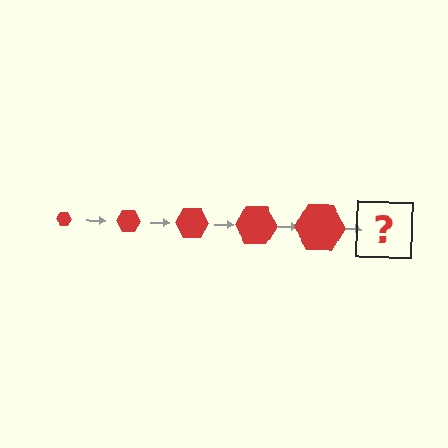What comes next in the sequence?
The next element should be a red hexagon, larger than the previous one.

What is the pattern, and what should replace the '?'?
The pattern is that the hexagon gets progressively larger each step. The '?' should be a red hexagon, larger than the previous one.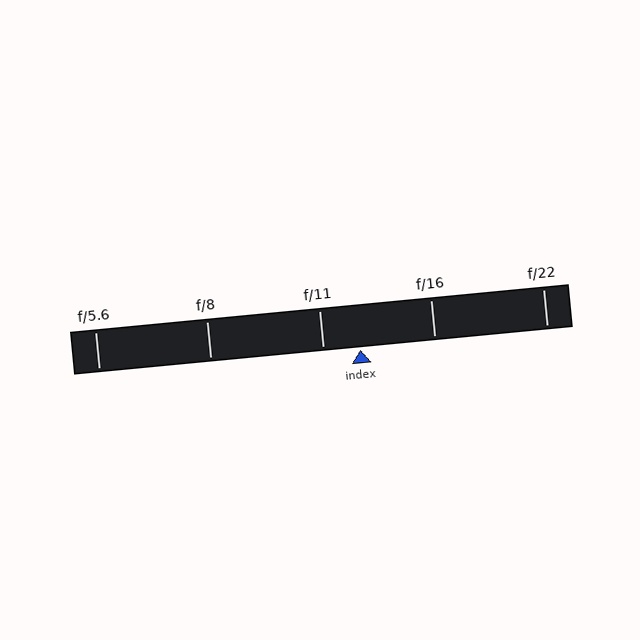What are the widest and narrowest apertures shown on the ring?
The widest aperture shown is f/5.6 and the narrowest is f/22.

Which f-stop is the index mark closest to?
The index mark is closest to f/11.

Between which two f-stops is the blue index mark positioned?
The index mark is between f/11 and f/16.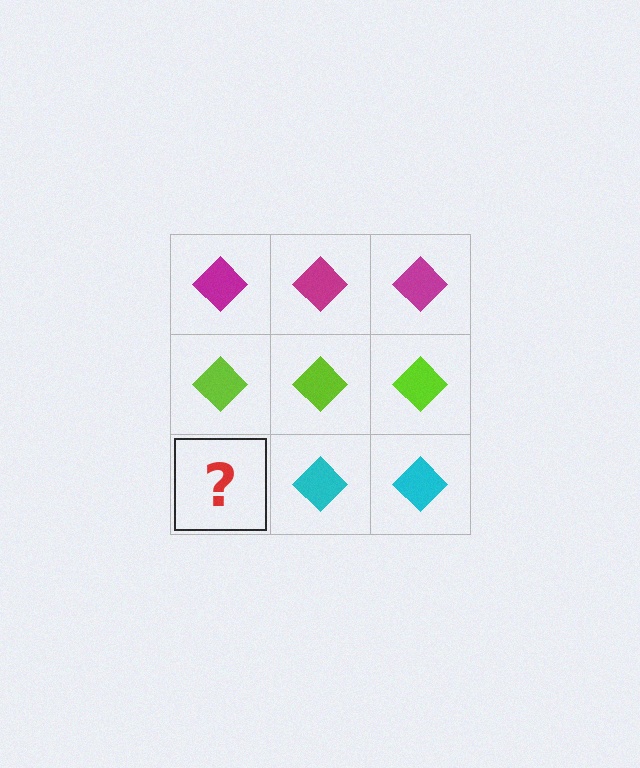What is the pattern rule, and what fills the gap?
The rule is that each row has a consistent color. The gap should be filled with a cyan diamond.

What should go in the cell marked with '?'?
The missing cell should contain a cyan diamond.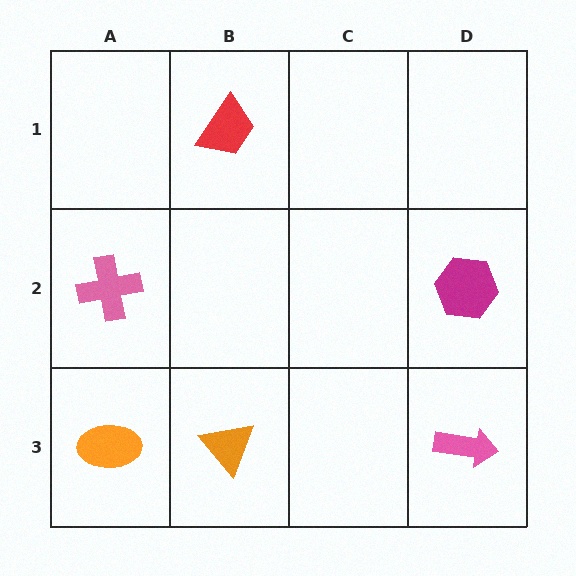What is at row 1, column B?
A red trapezoid.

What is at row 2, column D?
A magenta hexagon.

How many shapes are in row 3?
3 shapes.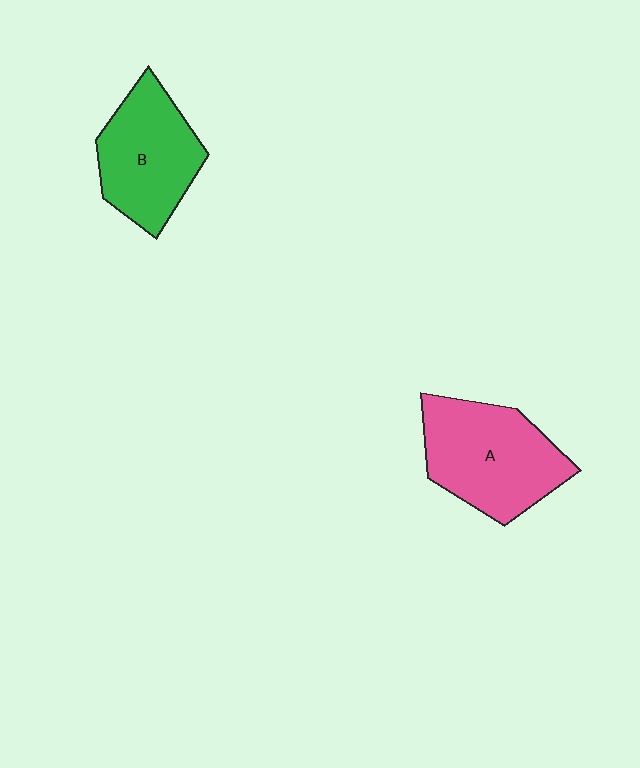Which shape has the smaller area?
Shape B (green).